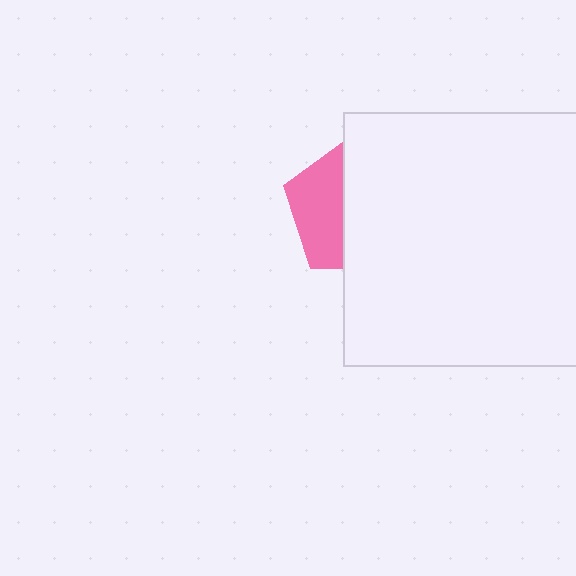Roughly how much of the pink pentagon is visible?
A small part of it is visible (roughly 39%).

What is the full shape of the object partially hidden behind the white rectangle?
The partially hidden object is a pink pentagon.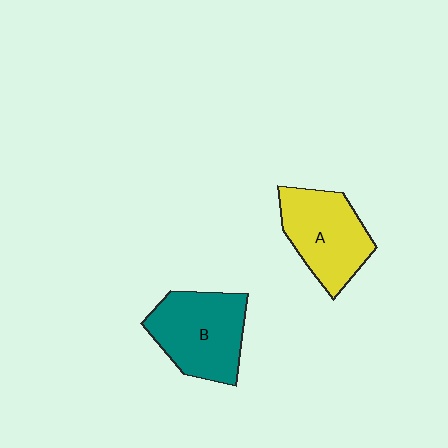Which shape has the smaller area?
Shape A (yellow).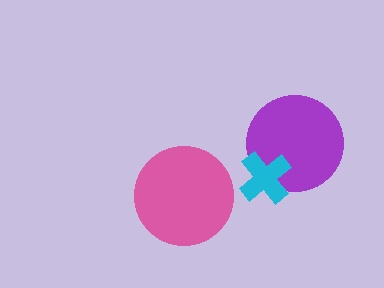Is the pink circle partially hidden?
No, no other shape covers it.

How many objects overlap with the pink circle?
0 objects overlap with the pink circle.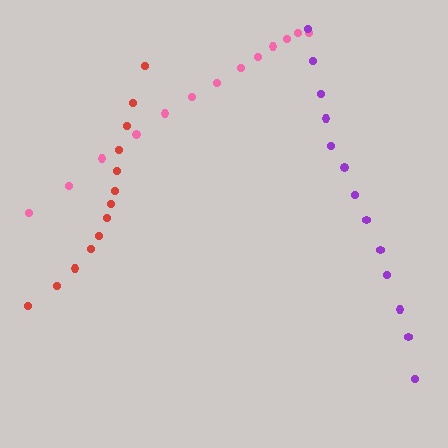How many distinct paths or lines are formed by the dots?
There are 3 distinct paths.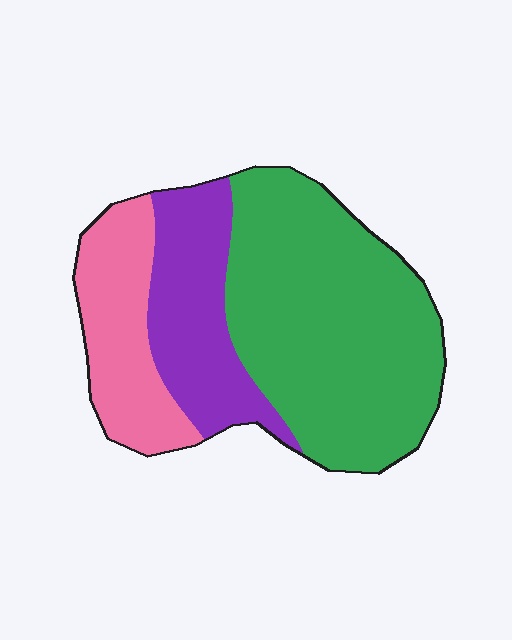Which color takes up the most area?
Green, at roughly 55%.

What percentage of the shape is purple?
Purple covers 23% of the shape.